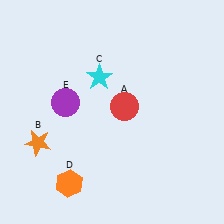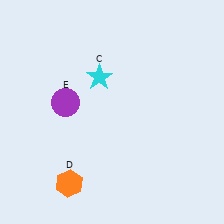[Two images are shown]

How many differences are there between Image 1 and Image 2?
There are 2 differences between the two images.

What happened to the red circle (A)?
The red circle (A) was removed in Image 2. It was in the top-right area of Image 1.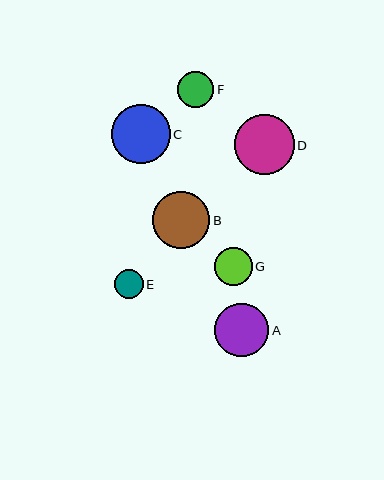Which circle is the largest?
Circle D is the largest with a size of approximately 59 pixels.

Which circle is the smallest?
Circle E is the smallest with a size of approximately 29 pixels.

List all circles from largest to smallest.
From largest to smallest: D, C, B, A, G, F, E.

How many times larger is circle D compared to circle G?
Circle D is approximately 1.6 times the size of circle G.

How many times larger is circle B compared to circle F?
Circle B is approximately 1.6 times the size of circle F.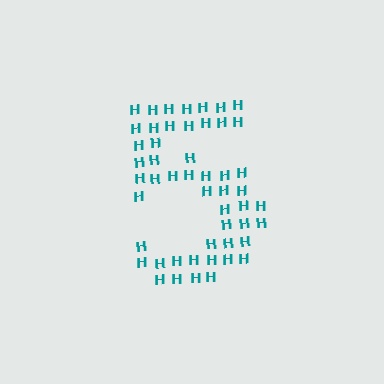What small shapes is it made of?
It is made of small letter H's.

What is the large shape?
The large shape is the digit 5.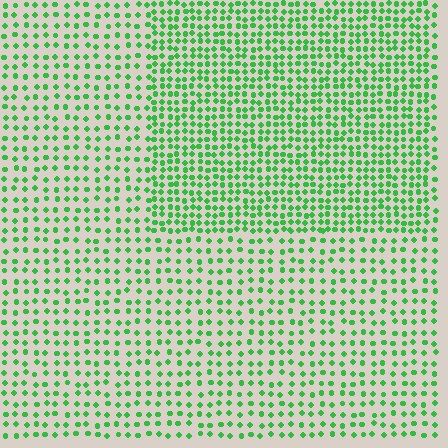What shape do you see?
I see a rectangle.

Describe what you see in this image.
The image contains small green elements arranged at two different densities. A rectangle-shaped region is visible where the elements are more densely packed than the surrounding area.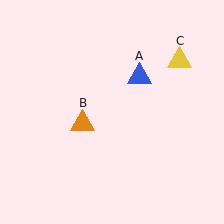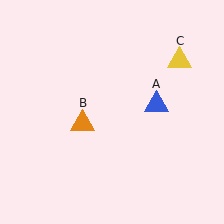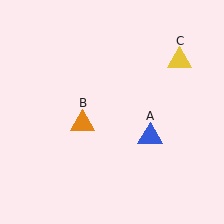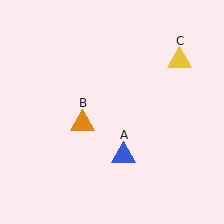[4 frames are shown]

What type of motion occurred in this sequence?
The blue triangle (object A) rotated clockwise around the center of the scene.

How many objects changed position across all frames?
1 object changed position: blue triangle (object A).